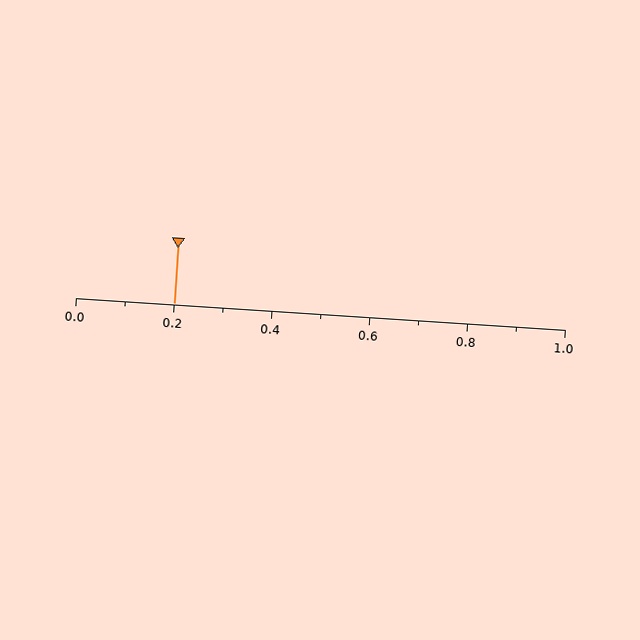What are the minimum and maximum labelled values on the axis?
The axis runs from 0.0 to 1.0.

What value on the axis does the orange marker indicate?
The marker indicates approximately 0.2.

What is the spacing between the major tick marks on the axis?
The major ticks are spaced 0.2 apart.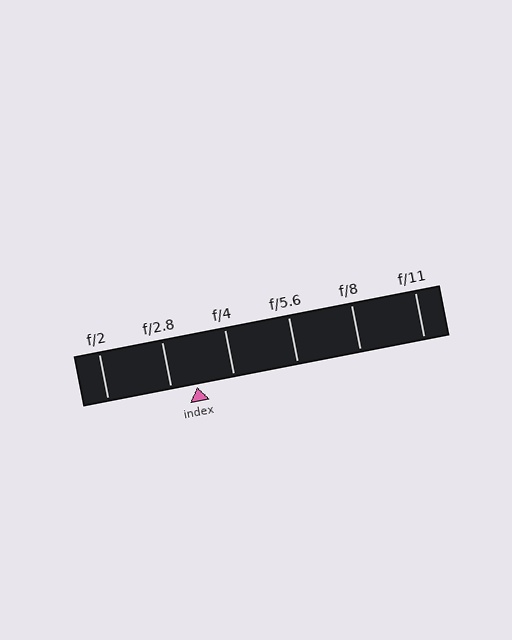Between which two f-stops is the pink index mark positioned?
The index mark is between f/2.8 and f/4.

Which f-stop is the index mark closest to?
The index mark is closest to f/2.8.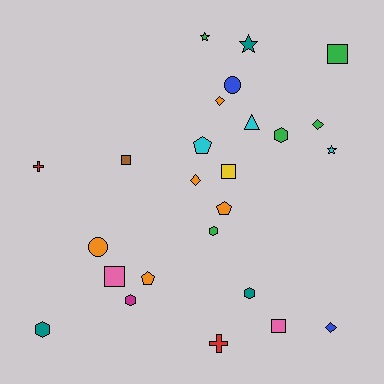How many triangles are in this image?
There is 1 triangle.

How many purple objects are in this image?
There are no purple objects.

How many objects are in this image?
There are 25 objects.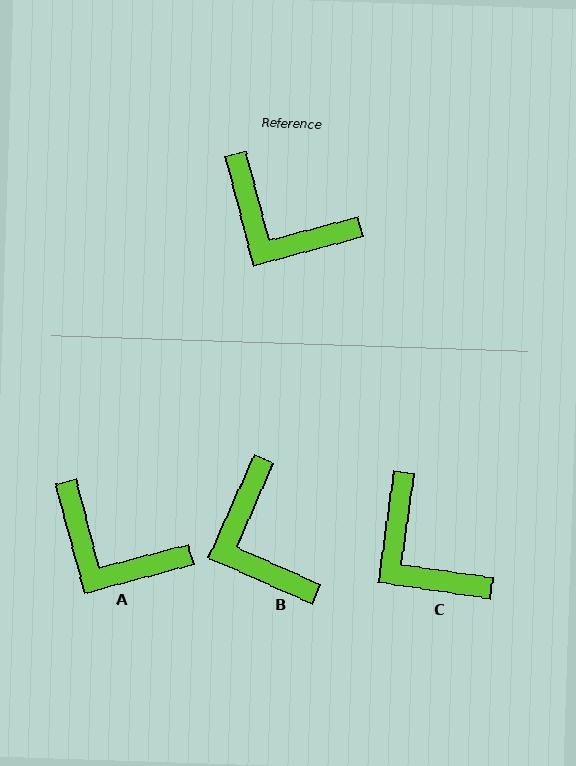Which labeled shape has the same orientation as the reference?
A.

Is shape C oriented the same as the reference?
No, it is off by about 23 degrees.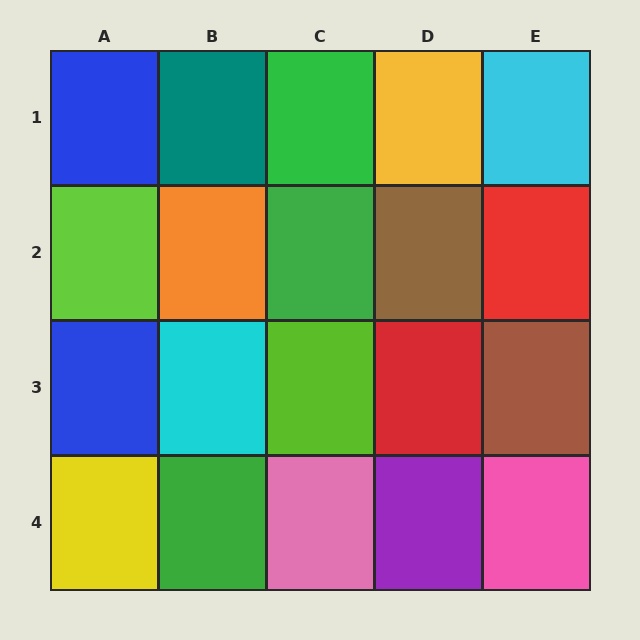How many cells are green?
3 cells are green.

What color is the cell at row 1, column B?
Teal.